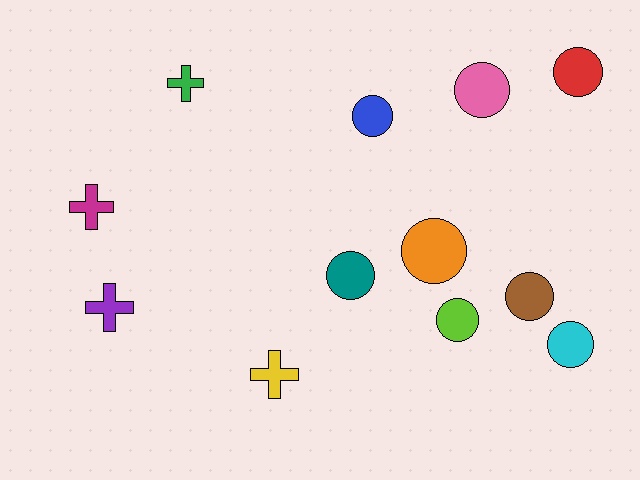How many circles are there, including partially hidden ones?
There are 8 circles.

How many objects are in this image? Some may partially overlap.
There are 12 objects.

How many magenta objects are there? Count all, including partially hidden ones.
There is 1 magenta object.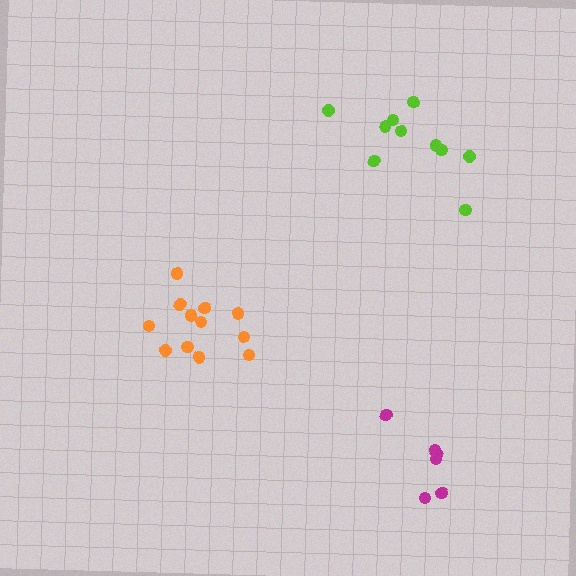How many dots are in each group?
Group 1: 6 dots, Group 2: 12 dots, Group 3: 10 dots (28 total).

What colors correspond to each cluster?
The clusters are colored: magenta, orange, lime.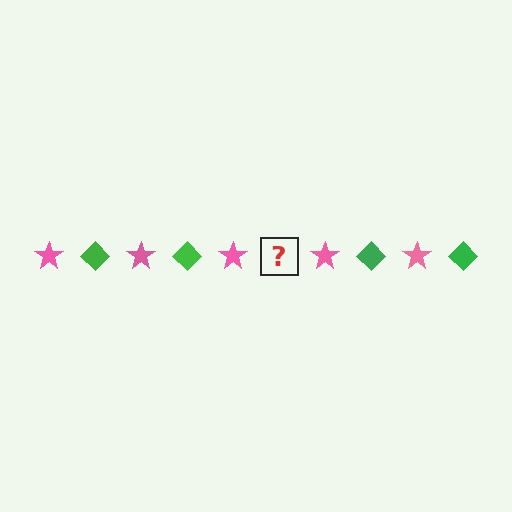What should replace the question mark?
The question mark should be replaced with a green diamond.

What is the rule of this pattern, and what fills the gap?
The rule is that the pattern alternates between pink star and green diamond. The gap should be filled with a green diamond.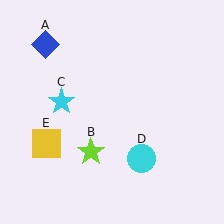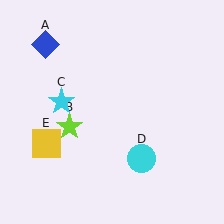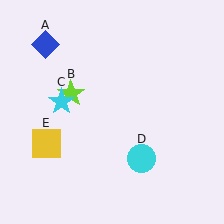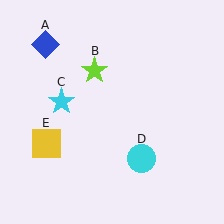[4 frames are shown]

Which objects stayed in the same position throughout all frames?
Blue diamond (object A) and cyan star (object C) and cyan circle (object D) and yellow square (object E) remained stationary.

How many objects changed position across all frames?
1 object changed position: lime star (object B).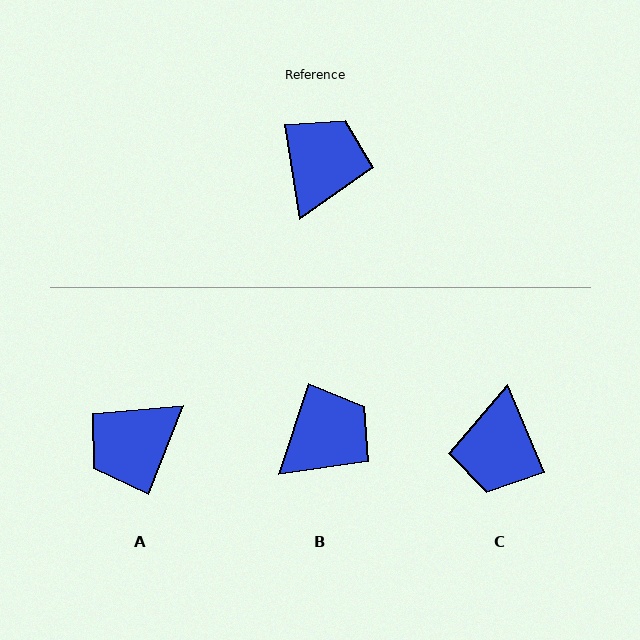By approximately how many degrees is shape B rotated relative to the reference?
Approximately 27 degrees clockwise.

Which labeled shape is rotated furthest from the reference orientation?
C, about 166 degrees away.